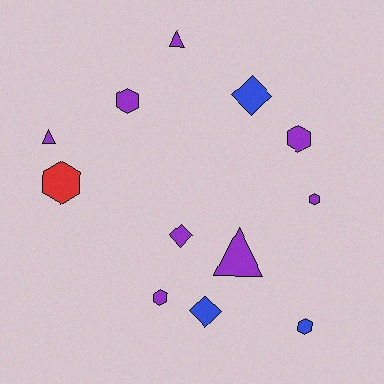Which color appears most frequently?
Purple, with 8 objects.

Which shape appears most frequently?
Hexagon, with 6 objects.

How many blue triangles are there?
There are no blue triangles.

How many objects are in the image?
There are 12 objects.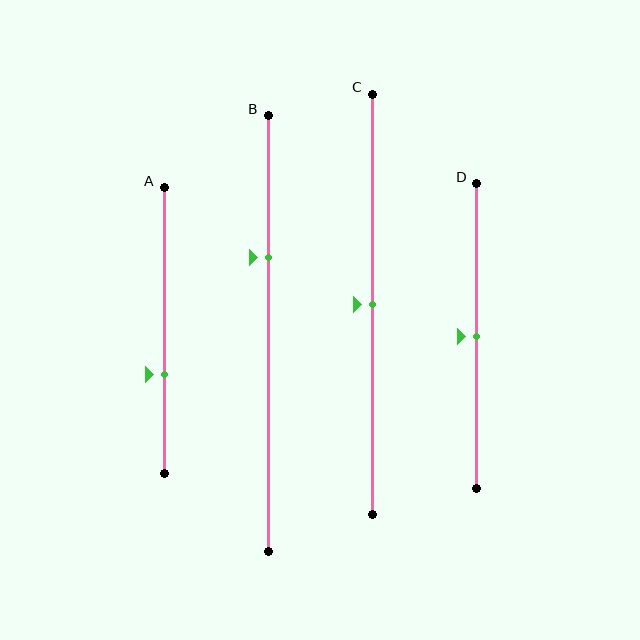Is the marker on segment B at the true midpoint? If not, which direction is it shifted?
No, the marker on segment B is shifted upward by about 17% of the segment length.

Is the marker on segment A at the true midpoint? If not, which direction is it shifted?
No, the marker on segment A is shifted downward by about 16% of the segment length.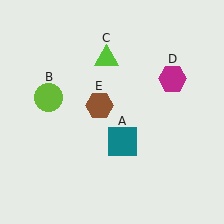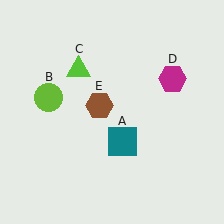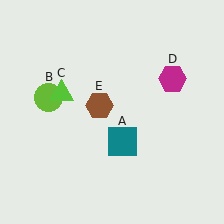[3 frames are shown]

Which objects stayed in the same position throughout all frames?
Teal square (object A) and lime circle (object B) and magenta hexagon (object D) and brown hexagon (object E) remained stationary.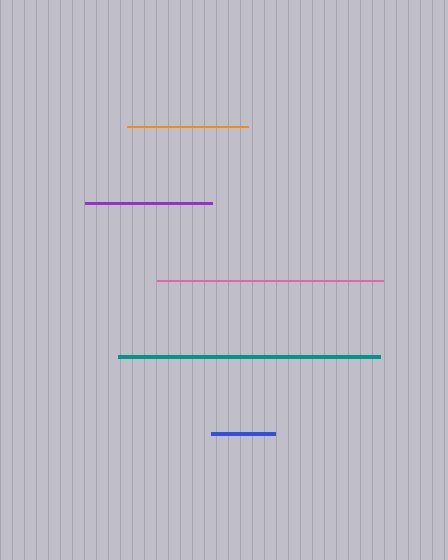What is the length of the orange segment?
The orange segment is approximately 121 pixels long.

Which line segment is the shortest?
The blue line is the shortest at approximately 64 pixels.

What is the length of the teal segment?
The teal segment is approximately 263 pixels long.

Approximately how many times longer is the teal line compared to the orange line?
The teal line is approximately 2.2 times the length of the orange line.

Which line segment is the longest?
The teal line is the longest at approximately 263 pixels.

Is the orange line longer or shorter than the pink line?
The pink line is longer than the orange line.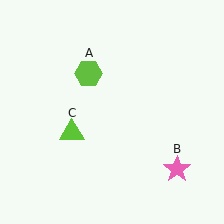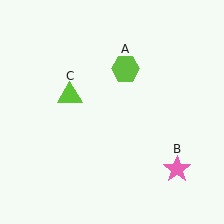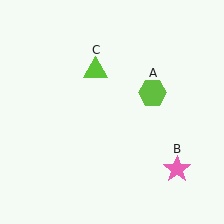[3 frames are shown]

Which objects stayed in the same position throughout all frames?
Pink star (object B) remained stationary.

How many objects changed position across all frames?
2 objects changed position: lime hexagon (object A), lime triangle (object C).